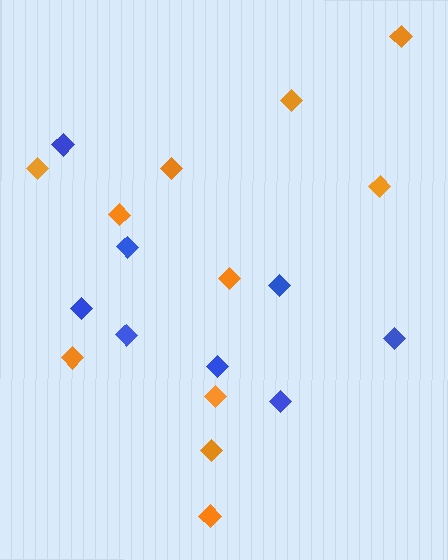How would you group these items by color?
There are 2 groups: one group of orange diamonds (11) and one group of blue diamonds (8).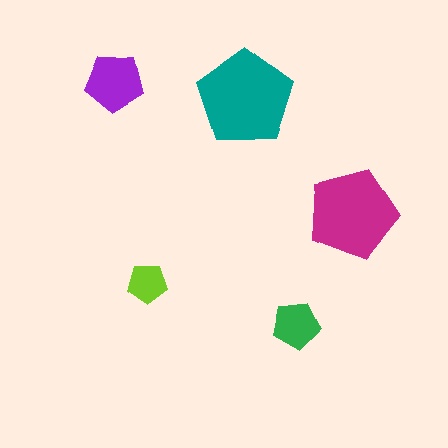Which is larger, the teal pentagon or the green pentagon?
The teal one.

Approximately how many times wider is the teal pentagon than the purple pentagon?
About 1.5 times wider.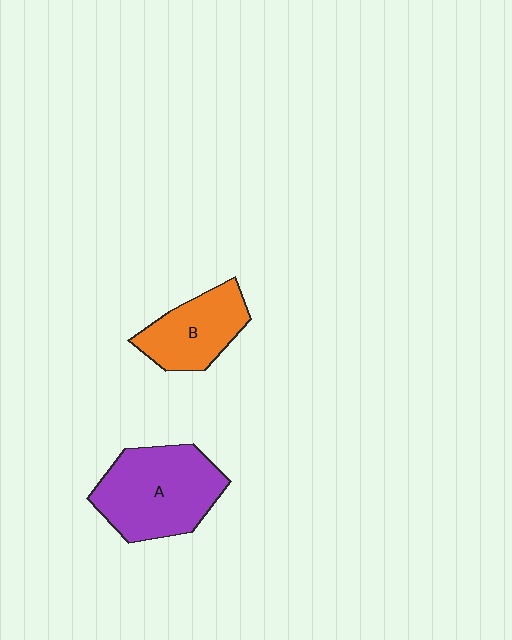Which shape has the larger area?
Shape A (purple).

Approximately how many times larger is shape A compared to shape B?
Approximately 1.5 times.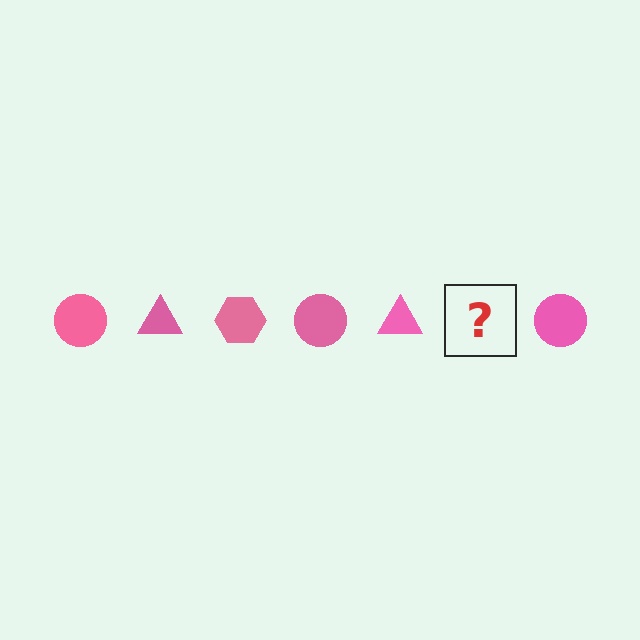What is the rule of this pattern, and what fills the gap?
The rule is that the pattern cycles through circle, triangle, hexagon shapes in pink. The gap should be filled with a pink hexagon.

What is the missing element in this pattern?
The missing element is a pink hexagon.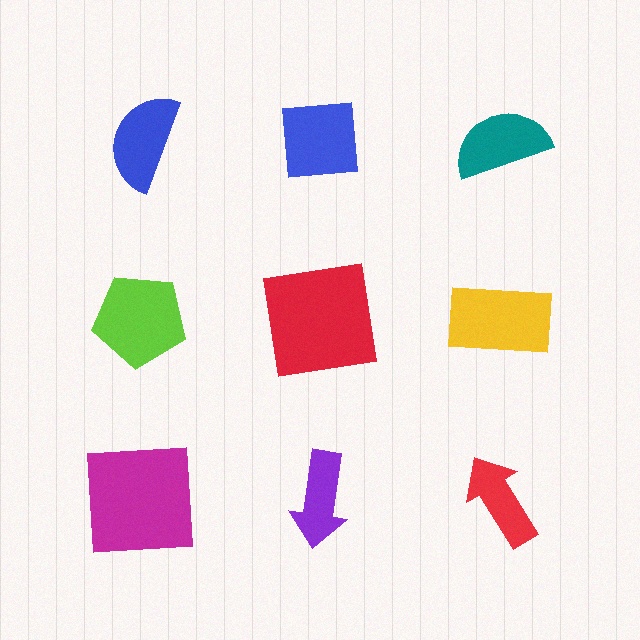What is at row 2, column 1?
A lime pentagon.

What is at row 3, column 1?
A magenta square.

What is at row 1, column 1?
A blue semicircle.